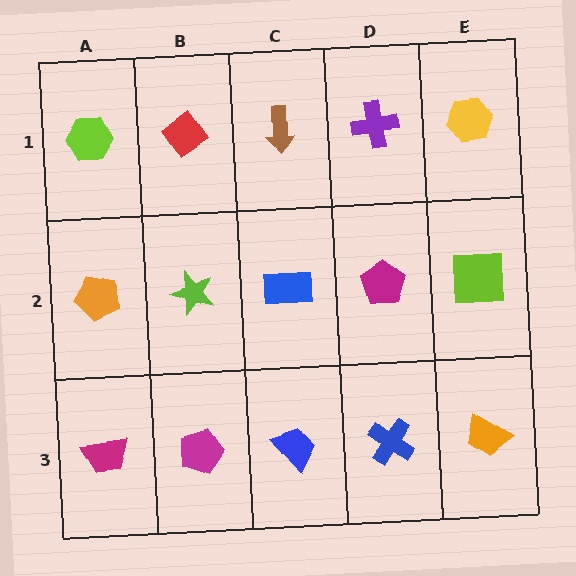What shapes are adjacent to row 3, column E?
A lime square (row 2, column E), a blue cross (row 3, column D).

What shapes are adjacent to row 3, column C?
A blue rectangle (row 2, column C), a magenta pentagon (row 3, column B), a blue cross (row 3, column D).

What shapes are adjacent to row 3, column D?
A magenta pentagon (row 2, column D), a blue trapezoid (row 3, column C), an orange trapezoid (row 3, column E).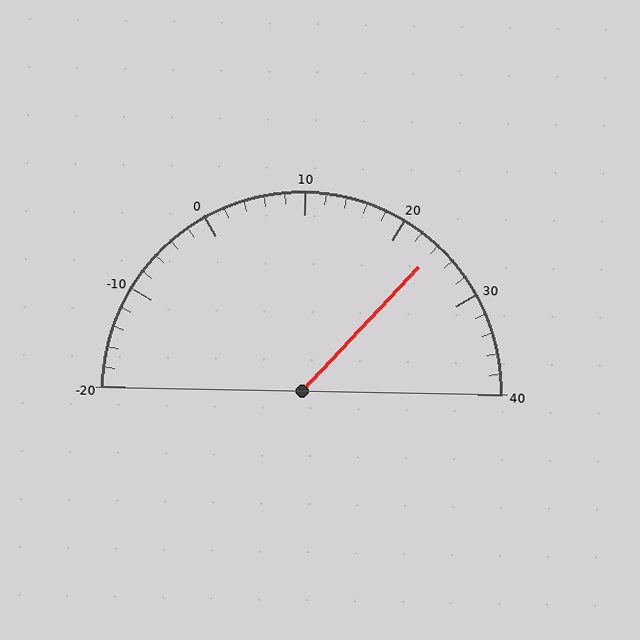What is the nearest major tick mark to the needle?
The nearest major tick mark is 20.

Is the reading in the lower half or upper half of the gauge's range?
The reading is in the upper half of the range (-20 to 40).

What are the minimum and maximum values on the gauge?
The gauge ranges from -20 to 40.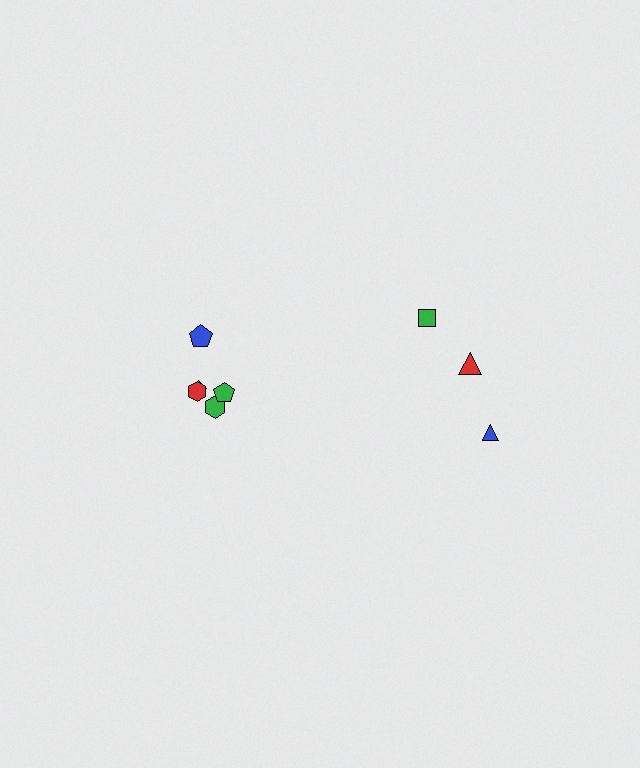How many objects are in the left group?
There are 5 objects.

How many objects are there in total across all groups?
There are 8 objects.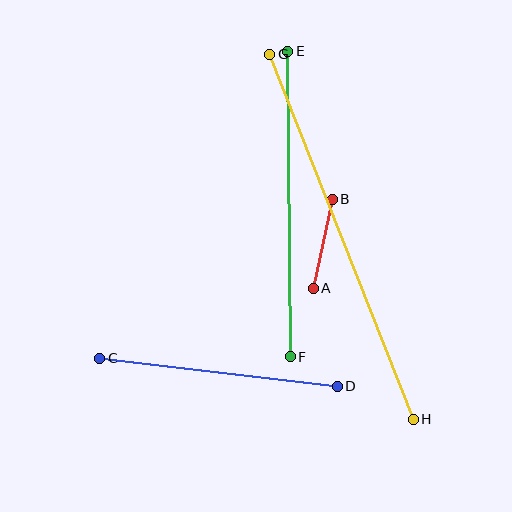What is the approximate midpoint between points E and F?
The midpoint is at approximately (289, 204) pixels.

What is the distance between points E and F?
The distance is approximately 305 pixels.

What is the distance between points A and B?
The distance is approximately 91 pixels.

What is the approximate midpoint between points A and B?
The midpoint is at approximately (323, 244) pixels.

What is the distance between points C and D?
The distance is approximately 239 pixels.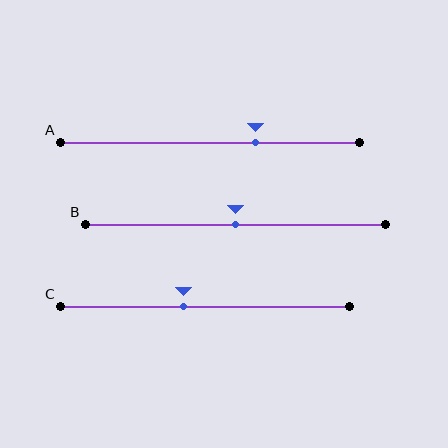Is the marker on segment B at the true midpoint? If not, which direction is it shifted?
Yes, the marker on segment B is at the true midpoint.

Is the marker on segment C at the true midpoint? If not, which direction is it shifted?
No, the marker on segment C is shifted to the left by about 7% of the segment length.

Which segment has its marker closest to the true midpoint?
Segment B has its marker closest to the true midpoint.